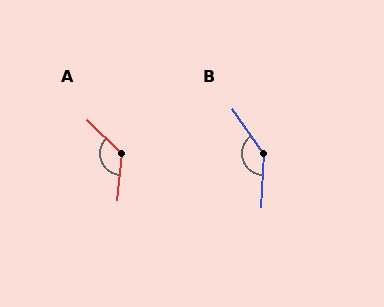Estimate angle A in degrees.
Approximately 130 degrees.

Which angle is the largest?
B, at approximately 142 degrees.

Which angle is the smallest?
A, at approximately 130 degrees.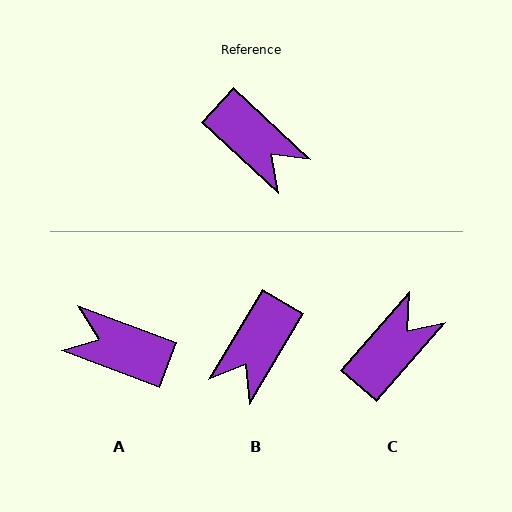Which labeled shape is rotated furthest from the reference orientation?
A, about 158 degrees away.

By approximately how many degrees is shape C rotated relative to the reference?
Approximately 92 degrees counter-clockwise.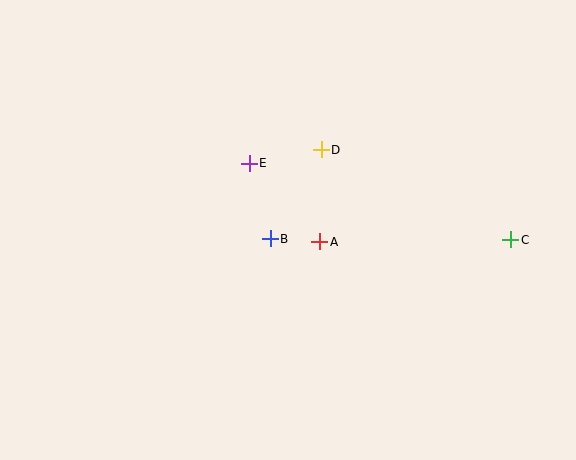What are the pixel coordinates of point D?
Point D is at (321, 150).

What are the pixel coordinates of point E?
Point E is at (249, 163).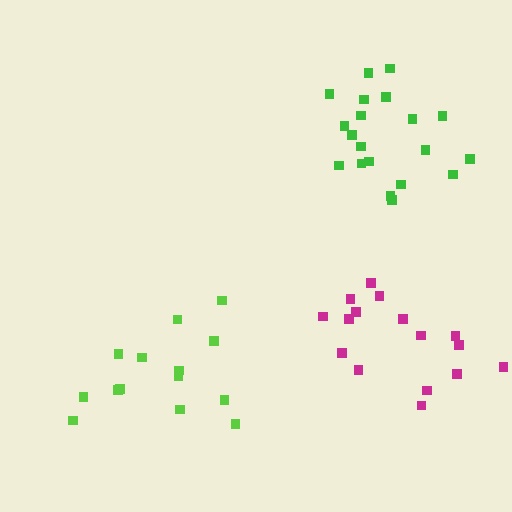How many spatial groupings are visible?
There are 3 spatial groupings.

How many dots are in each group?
Group 1: 16 dots, Group 2: 20 dots, Group 3: 14 dots (50 total).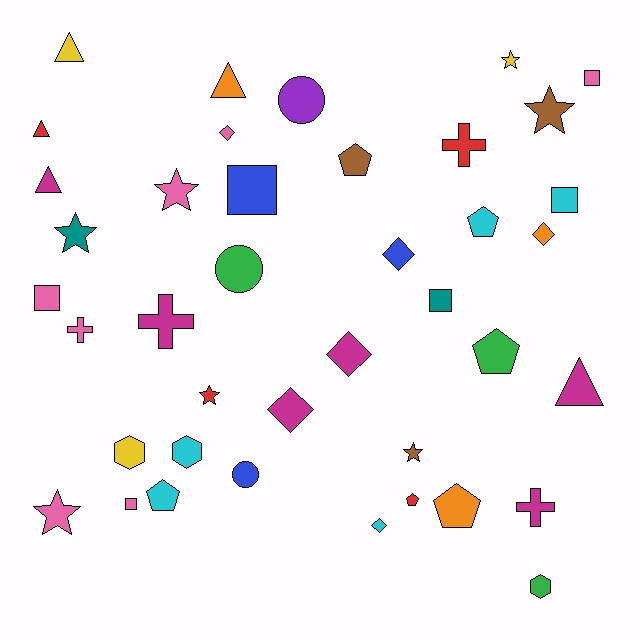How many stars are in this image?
There are 7 stars.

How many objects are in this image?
There are 40 objects.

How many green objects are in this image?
There are 3 green objects.